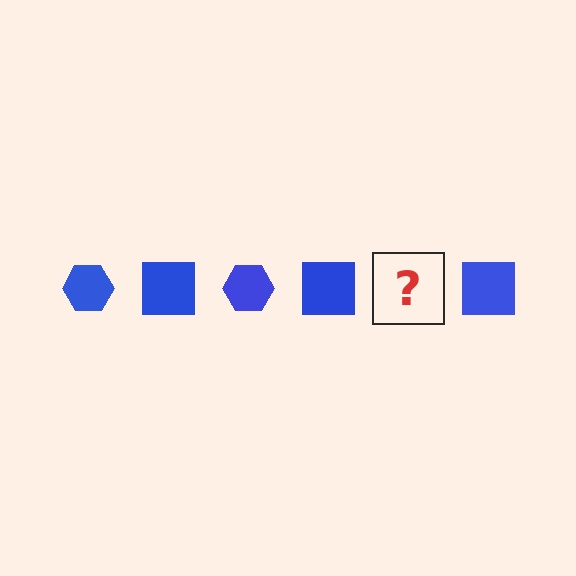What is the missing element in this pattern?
The missing element is a blue hexagon.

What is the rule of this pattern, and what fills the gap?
The rule is that the pattern cycles through hexagon, square shapes in blue. The gap should be filled with a blue hexagon.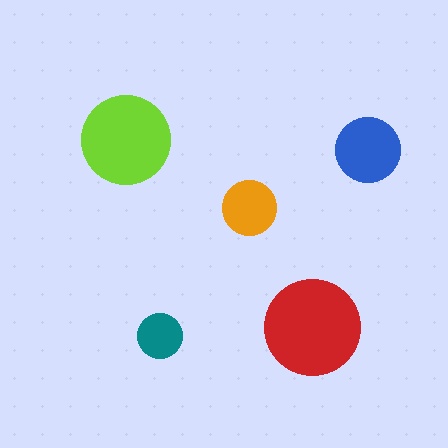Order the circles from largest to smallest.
the red one, the lime one, the blue one, the orange one, the teal one.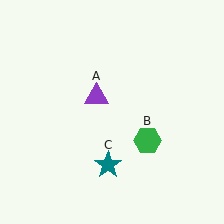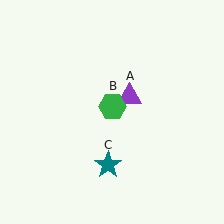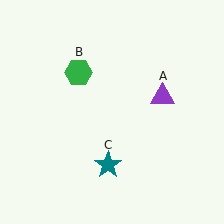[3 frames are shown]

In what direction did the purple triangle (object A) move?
The purple triangle (object A) moved right.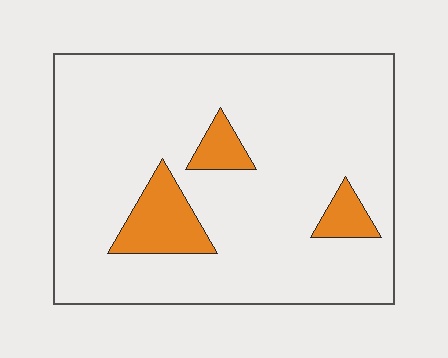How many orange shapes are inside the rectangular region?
3.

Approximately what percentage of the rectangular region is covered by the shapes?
Approximately 10%.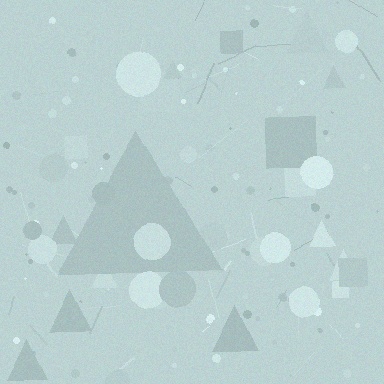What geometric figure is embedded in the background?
A triangle is embedded in the background.